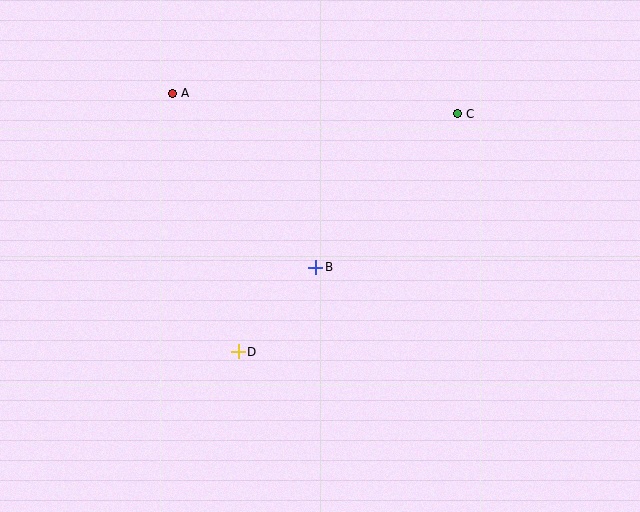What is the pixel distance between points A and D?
The distance between A and D is 267 pixels.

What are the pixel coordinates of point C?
Point C is at (457, 114).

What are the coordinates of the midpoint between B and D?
The midpoint between B and D is at (277, 309).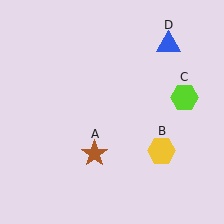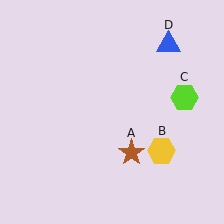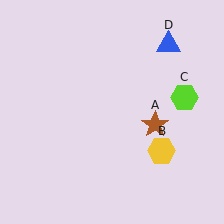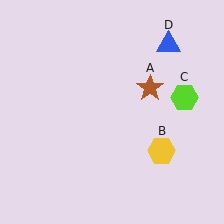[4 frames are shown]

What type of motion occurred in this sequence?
The brown star (object A) rotated counterclockwise around the center of the scene.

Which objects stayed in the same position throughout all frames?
Yellow hexagon (object B) and lime hexagon (object C) and blue triangle (object D) remained stationary.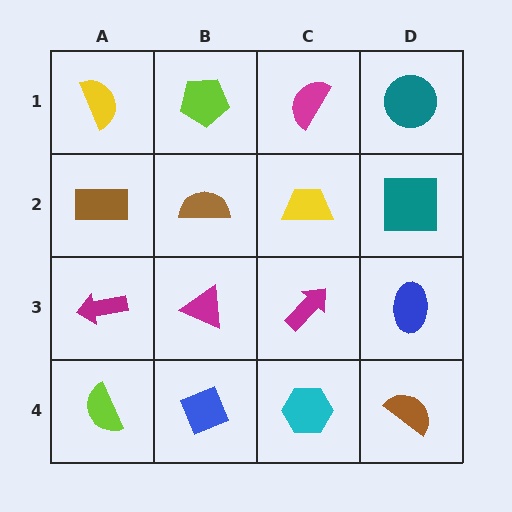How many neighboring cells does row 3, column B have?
4.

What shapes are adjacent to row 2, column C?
A magenta semicircle (row 1, column C), a magenta arrow (row 3, column C), a brown semicircle (row 2, column B), a teal square (row 2, column D).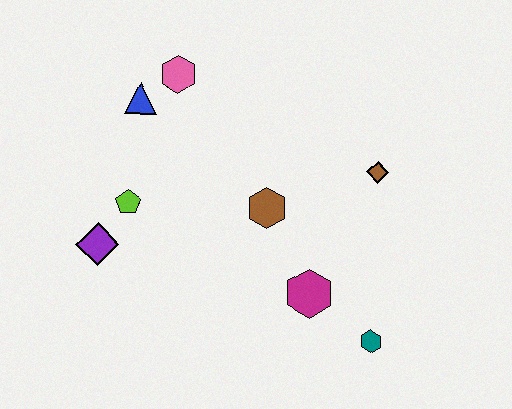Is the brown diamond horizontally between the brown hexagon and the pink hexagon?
No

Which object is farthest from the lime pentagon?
The teal hexagon is farthest from the lime pentagon.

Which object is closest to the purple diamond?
The lime pentagon is closest to the purple diamond.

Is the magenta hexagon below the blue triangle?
Yes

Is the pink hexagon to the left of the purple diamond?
No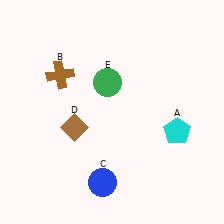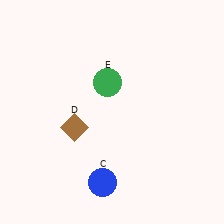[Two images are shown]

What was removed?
The cyan pentagon (A), the brown cross (B) were removed in Image 2.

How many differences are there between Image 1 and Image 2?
There are 2 differences between the two images.